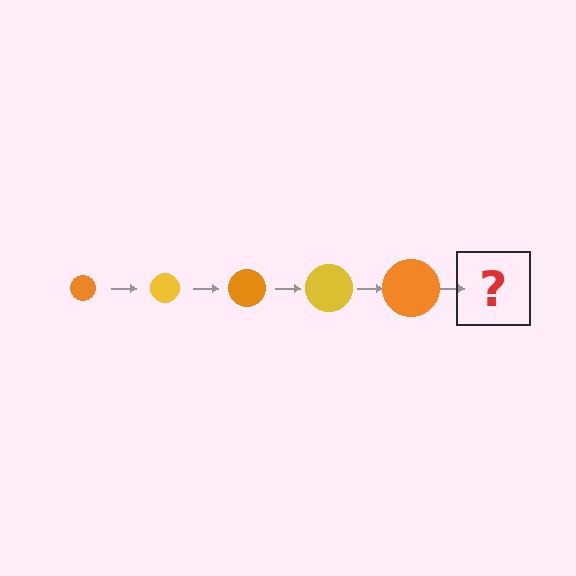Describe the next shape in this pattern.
It should be a yellow circle, larger than the previous one.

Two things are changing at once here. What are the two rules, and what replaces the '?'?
The two rules are that the circle grows larger each step and the color cycles through orange and yellow. The '?' should be a yellow circle, larger than the previous one.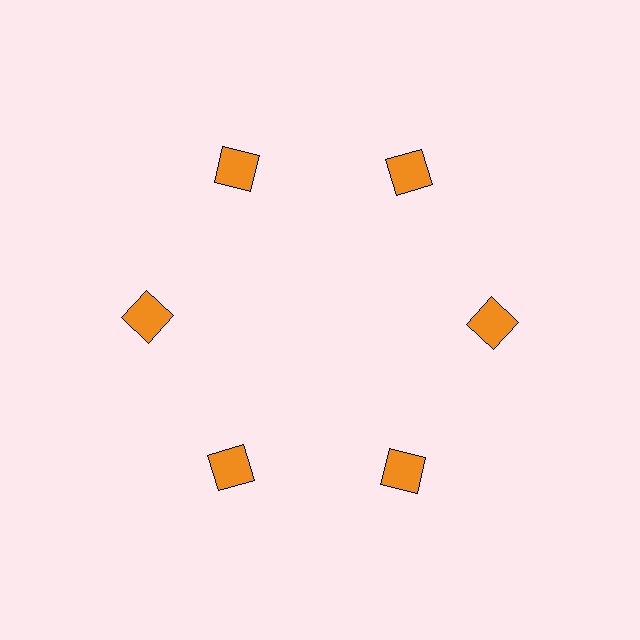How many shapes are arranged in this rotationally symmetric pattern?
There are 6 shapes, arranged in 6 groups of 1.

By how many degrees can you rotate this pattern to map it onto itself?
The pattern maps onto itself every 60 degrees of rotation.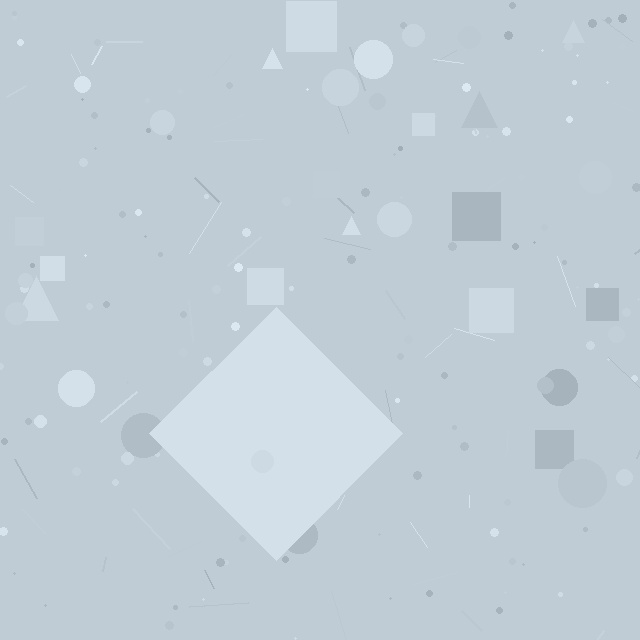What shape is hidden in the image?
A diamond is hidden in the image.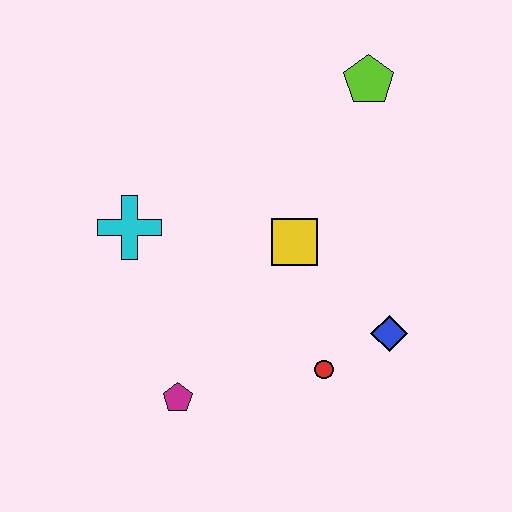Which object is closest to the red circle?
The blue diamond is closest to the red circle.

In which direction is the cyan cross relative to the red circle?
The cyan cross is to the left of the red circle.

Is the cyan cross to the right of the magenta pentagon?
No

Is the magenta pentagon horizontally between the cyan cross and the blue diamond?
Yes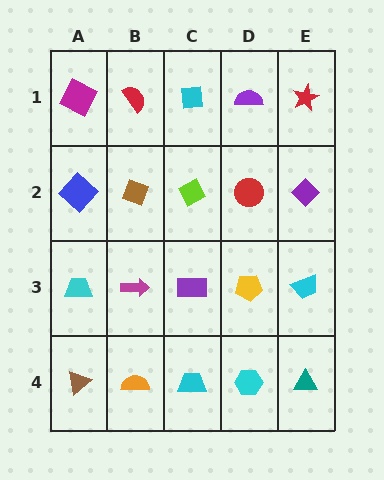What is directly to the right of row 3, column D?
A cyan trapezoid.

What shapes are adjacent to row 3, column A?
A blue diamond (row 2, column A), a brown triangle (row 4, column A), a magenta arrow (row 3, column B).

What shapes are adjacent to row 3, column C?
A lime diamond (row 2, column C), a cyan trapezoid (row 4, column C), a magenta arrow (row 3, column B), a yellow pentagon (row 3, column D).